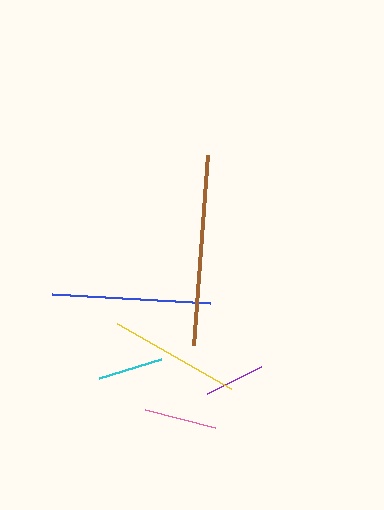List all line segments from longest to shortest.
From longest to shortest: brown, blue, yellow, pink, cyan, purple.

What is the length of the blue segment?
The blue segment is approximately 158 pixels long.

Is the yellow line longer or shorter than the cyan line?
The yellow line is longer than the cyan line.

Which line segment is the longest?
The brown line is the longest at approximately 191 pixels.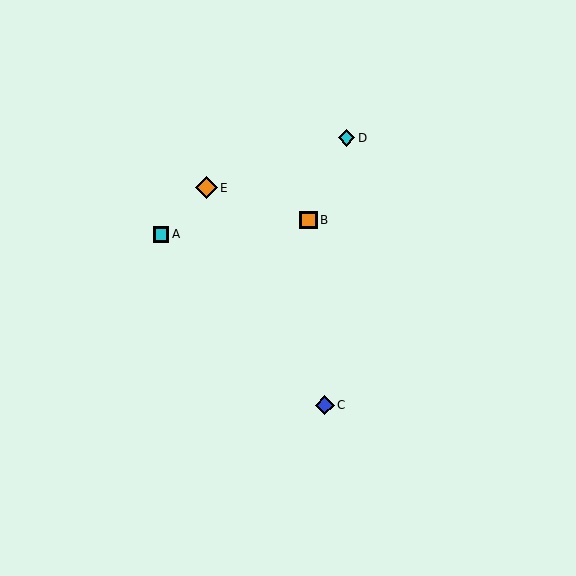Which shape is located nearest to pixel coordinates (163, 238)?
The cyan square (labeled A) at (161, 234) is nearest to that location.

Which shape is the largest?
The orange diamond (labeled E) is the largest.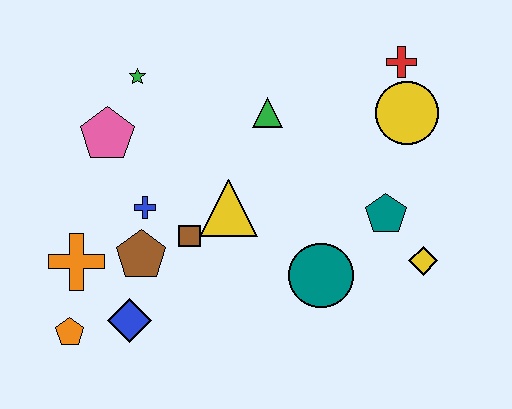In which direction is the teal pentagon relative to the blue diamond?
The teal pentagon is to the right of the blue diamond.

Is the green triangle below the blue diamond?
No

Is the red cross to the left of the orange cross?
No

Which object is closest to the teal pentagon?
The yellow diamond is closest to the teal pentagon.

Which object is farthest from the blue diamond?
The red cross is farthest from the blue diamond.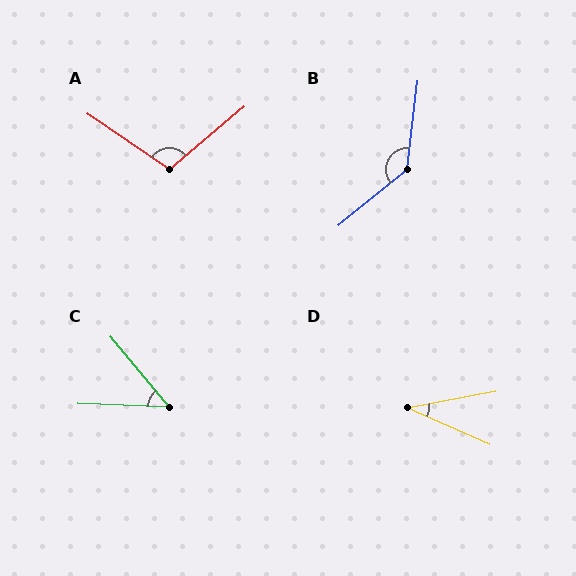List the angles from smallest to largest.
D (34°), C (48°), A (105°), B (136°).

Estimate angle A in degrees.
Approximately 105 degrees.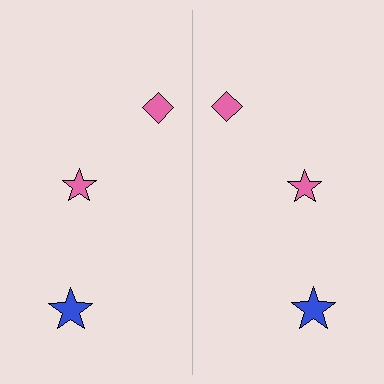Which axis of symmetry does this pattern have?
The pattern has a vertical axis of symmetry running through the center of the image.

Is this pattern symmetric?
Yes, this pattern has bilateral (reflection) symmetry.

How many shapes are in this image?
There are 6 shapes in this image.